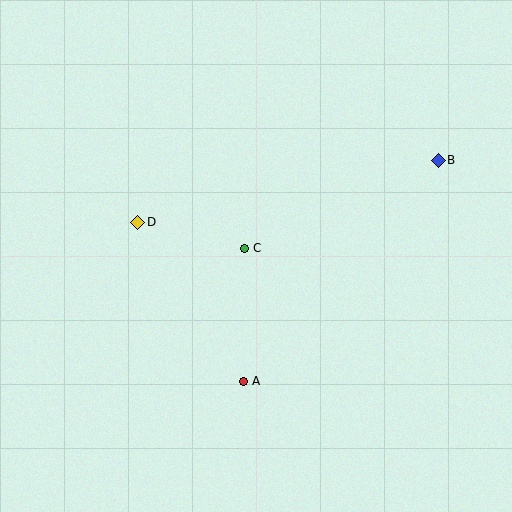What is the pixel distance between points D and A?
The distance between D and A is 191 pixels.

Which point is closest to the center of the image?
Point C at (244, 248) is closest to the center.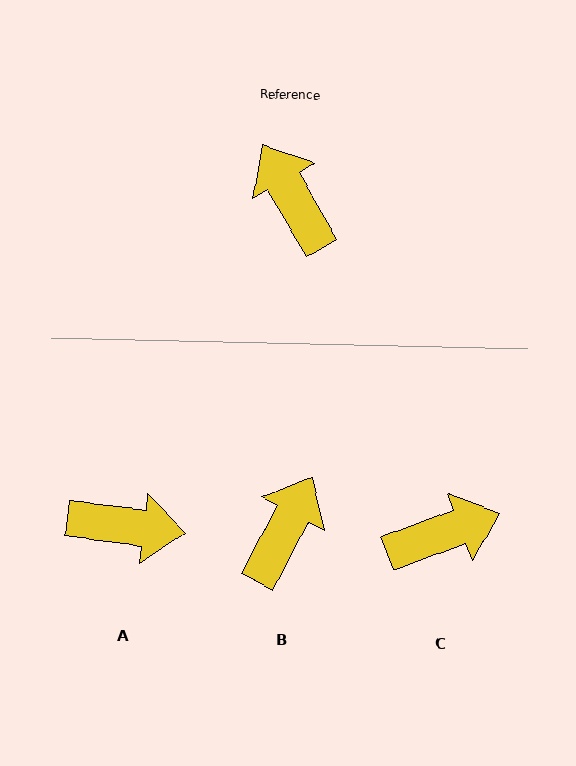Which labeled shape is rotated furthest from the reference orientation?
A, about 127 degrees away.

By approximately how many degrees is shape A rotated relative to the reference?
Approximately 127 degrees clockwise.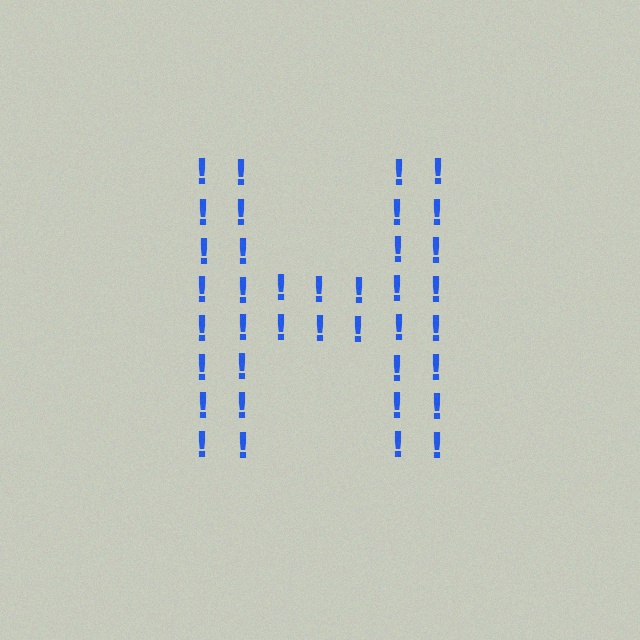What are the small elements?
The small elements are exclamation marks.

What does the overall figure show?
The overall figure shows the letter H.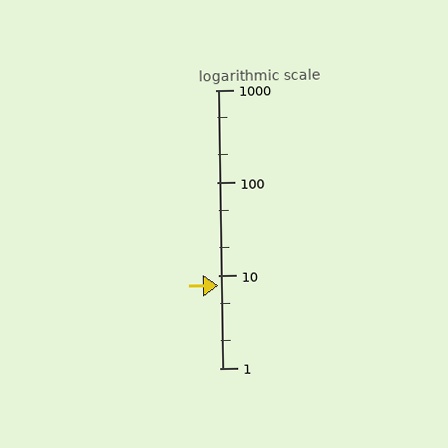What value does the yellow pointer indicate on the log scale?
The pointer indicates approximately 7.7.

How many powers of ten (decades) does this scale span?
The scale spans 3 decades, from 1 to 1000.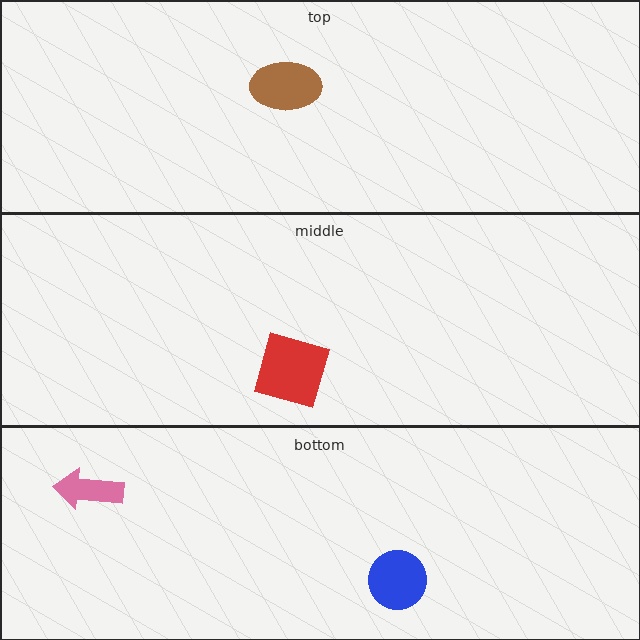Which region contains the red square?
The middle region.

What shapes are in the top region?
The brown ellipse.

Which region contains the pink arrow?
The bottom region.